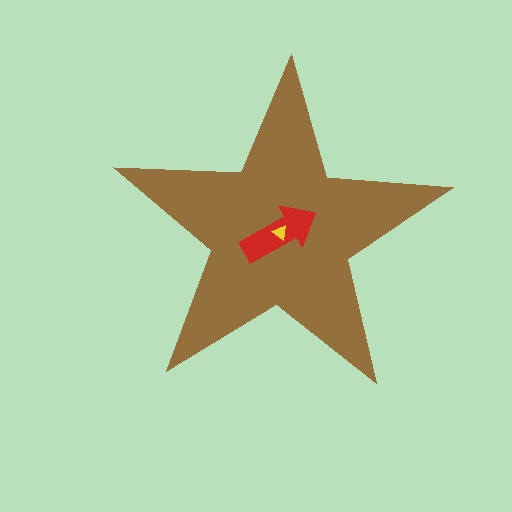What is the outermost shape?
The brown star.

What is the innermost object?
The yellow triangle.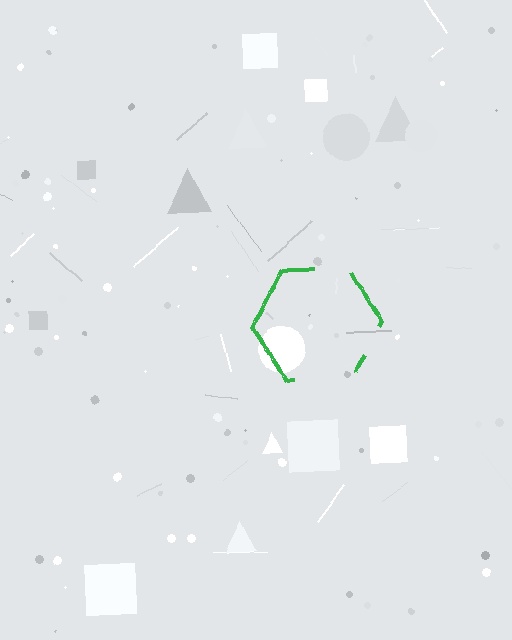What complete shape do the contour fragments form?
The contour fragments form a hexagon.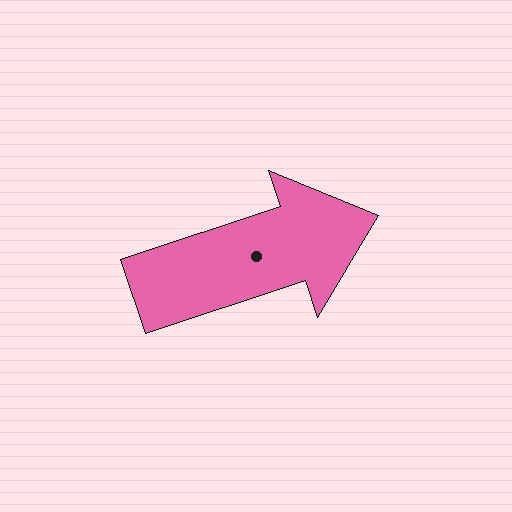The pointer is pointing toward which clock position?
Roughly 2 o'clock.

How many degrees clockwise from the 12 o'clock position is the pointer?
Approximately 72 degrees.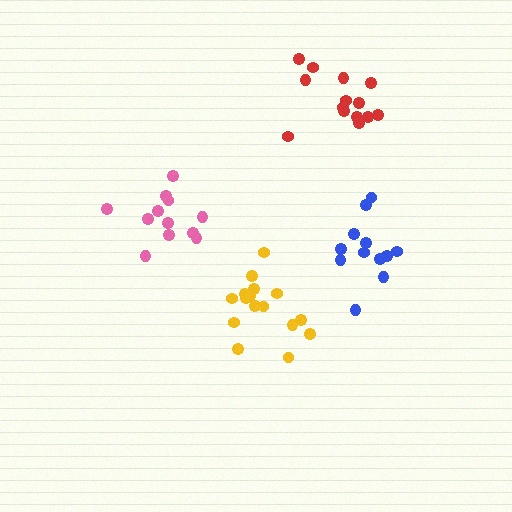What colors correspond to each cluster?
The clusters are colored: blue, pink, red, yellow.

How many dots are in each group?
Group 1: 12 dots, Group 2: 12 dots, Group 3: 14 dots, Group 4: 16 dots (54 total).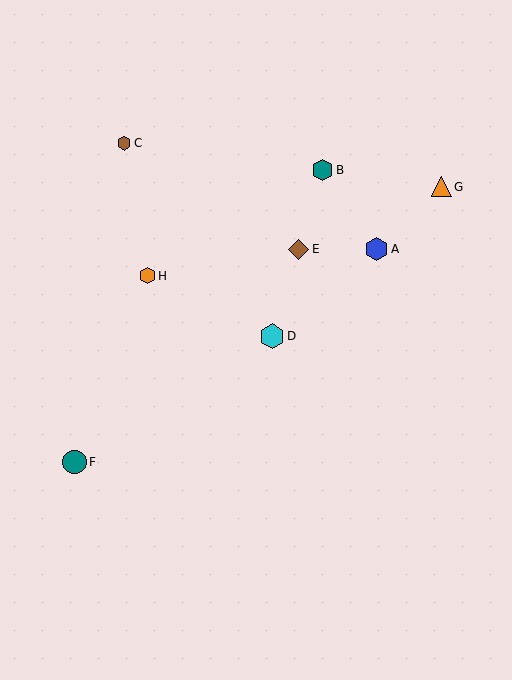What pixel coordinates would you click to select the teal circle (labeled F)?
Click at (75, 462) to select the teal circle F.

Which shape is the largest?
The cyan hexagon (labeled D) is the largest.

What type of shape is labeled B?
Shape B is a teal hexagon.